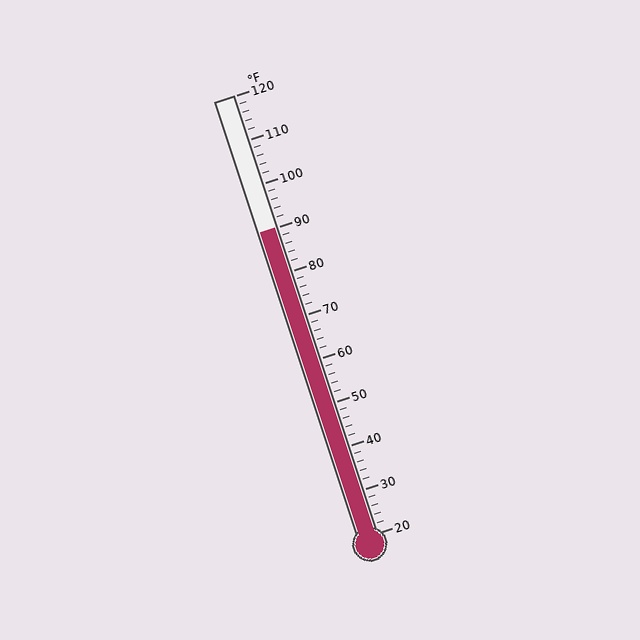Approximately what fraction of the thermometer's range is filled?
The thermometer is filled to approximately 70% of its range.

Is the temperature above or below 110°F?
The temperature is below 110°F.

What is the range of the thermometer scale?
The thermometer scale ranges from 20°F to 120°F.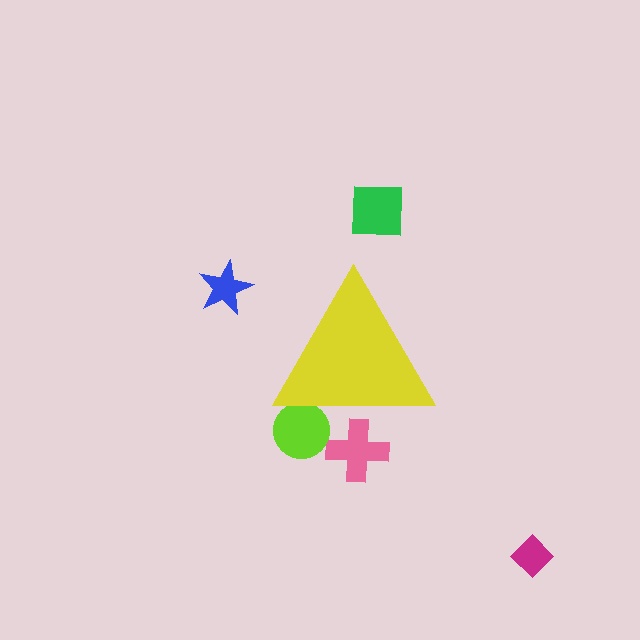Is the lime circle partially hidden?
Yes, the lime circle is partially hidden behind the yellow triangle.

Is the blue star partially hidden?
No, the blue star is fully visible.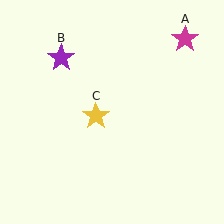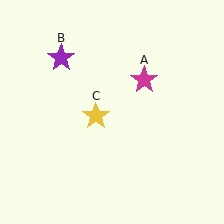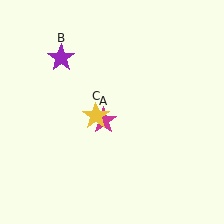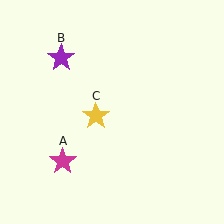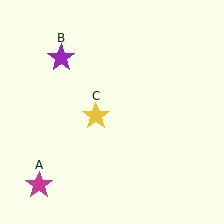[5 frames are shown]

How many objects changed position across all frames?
1 object changed position: magenta star (object A).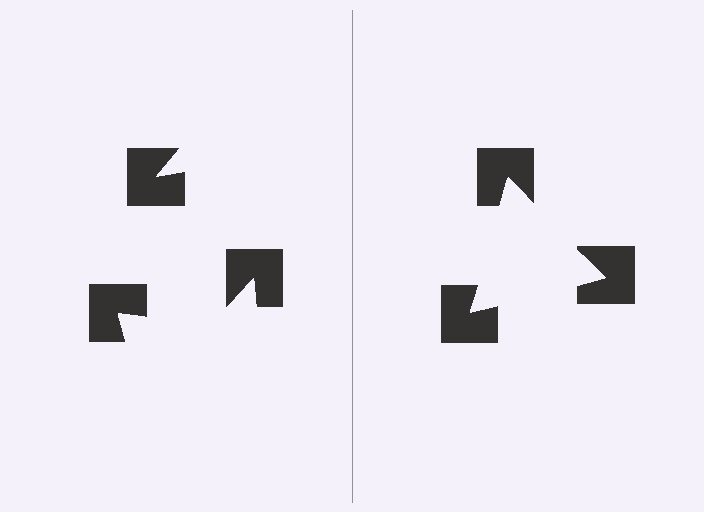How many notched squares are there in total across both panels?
6 — 3 on each side.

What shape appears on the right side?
An illusory triangle.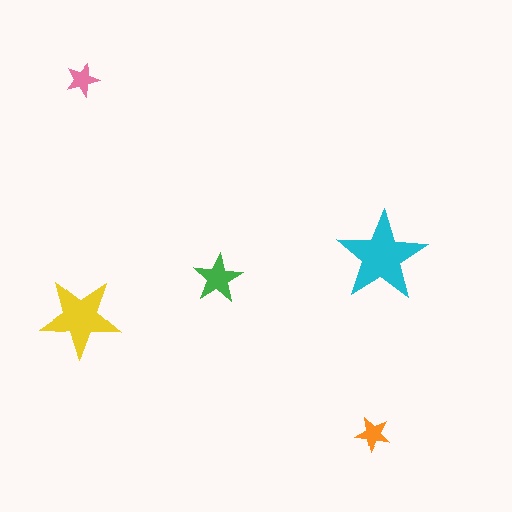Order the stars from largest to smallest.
the cyan one, the yellow one, the green one, the orange one, the pink one.